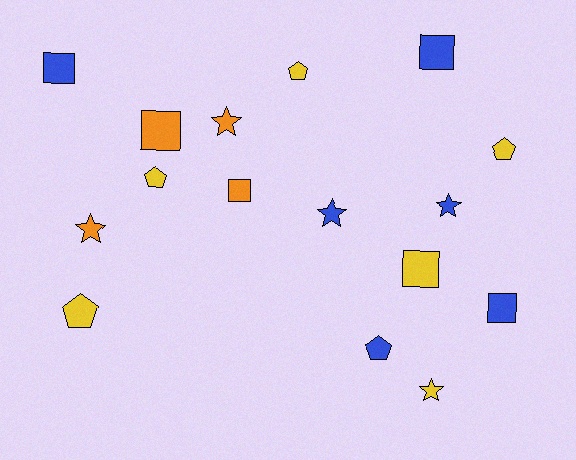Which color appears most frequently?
Blue, with 6 objects.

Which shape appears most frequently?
Square, with 6 objects.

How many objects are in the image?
There are 16 objects.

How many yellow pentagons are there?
There are 4 yellow pentagons.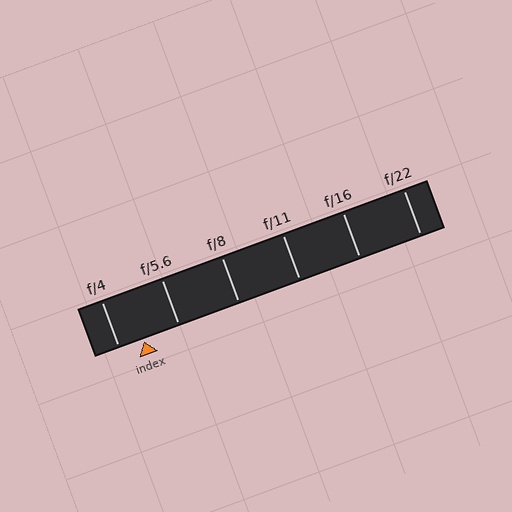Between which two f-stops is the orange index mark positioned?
The index mark is between f/4 and f/5.6.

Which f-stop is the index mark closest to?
The index mark is closest to f/4.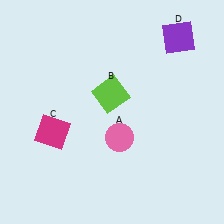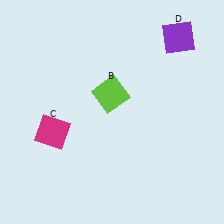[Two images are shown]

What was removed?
The pink circle (A) was removed in Image 2.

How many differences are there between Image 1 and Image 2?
There is 1 difference between the two images.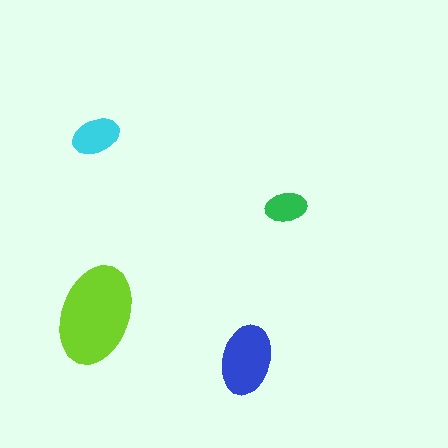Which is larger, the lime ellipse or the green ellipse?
The lime one.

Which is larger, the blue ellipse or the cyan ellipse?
The blue one.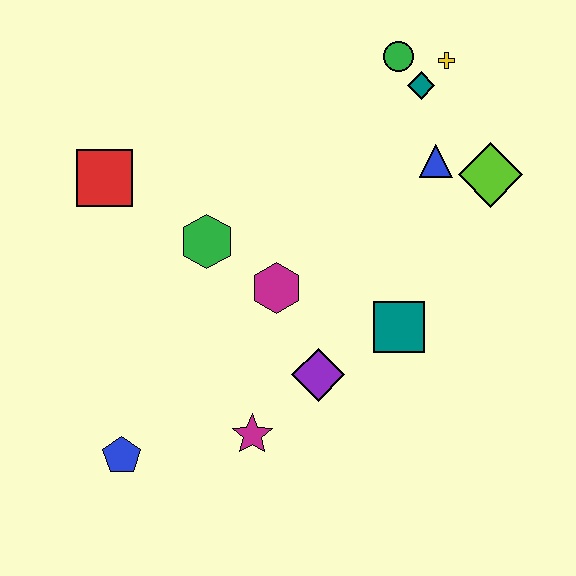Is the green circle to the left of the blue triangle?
Yes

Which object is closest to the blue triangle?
The lime diamond is closest to the blue triangle.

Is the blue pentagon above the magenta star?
No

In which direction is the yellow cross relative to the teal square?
The yellow cross is above the teal square.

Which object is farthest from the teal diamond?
The blue pentagon is farthest from the teal diamond.